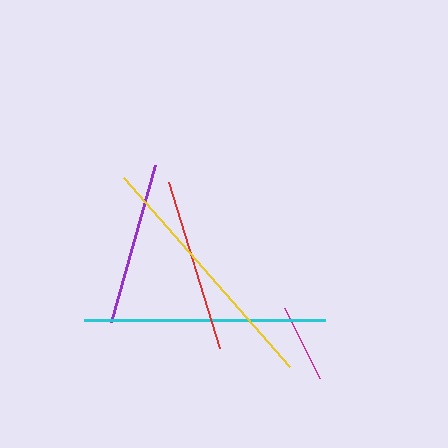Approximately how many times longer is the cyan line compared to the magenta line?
The cyan line is approximately 3.1 times the length of the magenta line.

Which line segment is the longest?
The yellow line is the longest at approximately 251 pixels.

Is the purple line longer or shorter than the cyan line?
The cyan line is longer than the purple line.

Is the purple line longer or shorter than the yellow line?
The yellow line is longer than the purple line.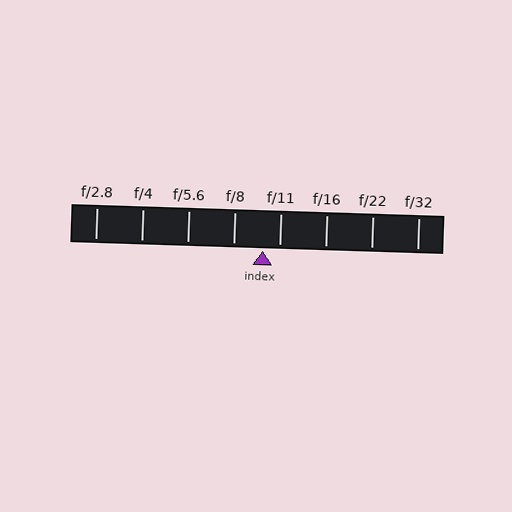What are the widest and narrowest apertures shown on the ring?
The widest aperture shown is f/2.8 and the narrowest is f/32.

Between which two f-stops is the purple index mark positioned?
The index mark is between f/8 and f/11.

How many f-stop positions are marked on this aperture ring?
There are 8 f-stop positions marked.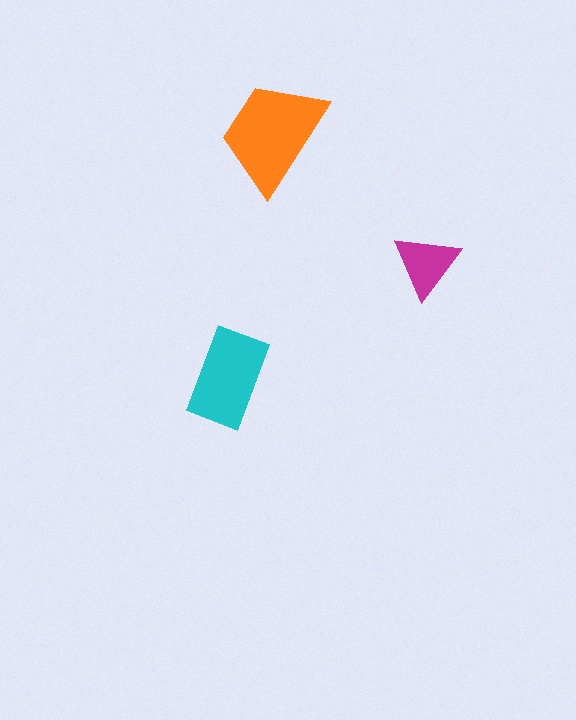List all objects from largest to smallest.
The orange trapezoid, the cyan rectangle, the magenta triangle.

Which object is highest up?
The orange trapezoid is topmost.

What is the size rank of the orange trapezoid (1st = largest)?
1st.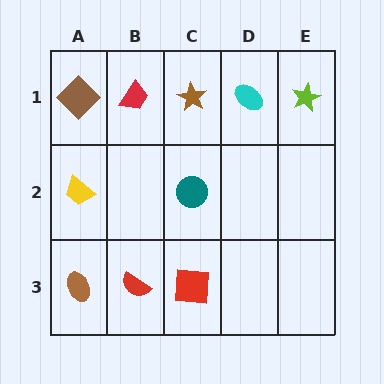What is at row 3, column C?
A red square.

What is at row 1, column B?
A red trapezoid.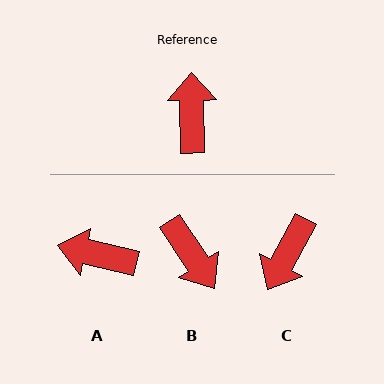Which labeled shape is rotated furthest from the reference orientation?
C, about 150 degrees away.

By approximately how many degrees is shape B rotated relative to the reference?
Approximately 148 degrees clockwise.